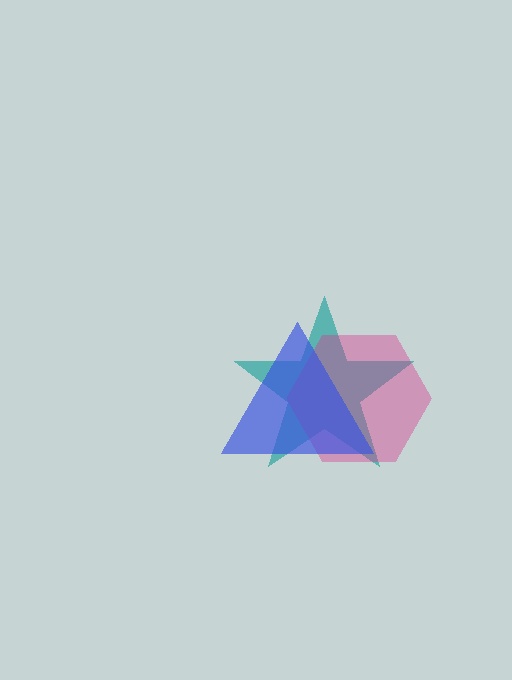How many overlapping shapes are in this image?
There are 3 overlapping shapes in the image.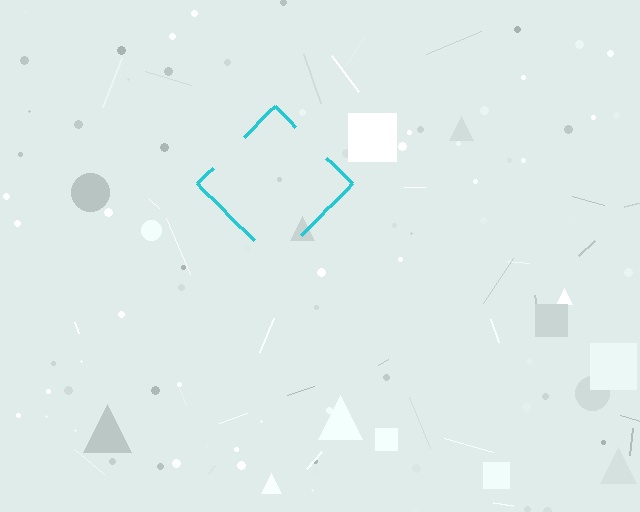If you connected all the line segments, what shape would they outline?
They would outline a diamond.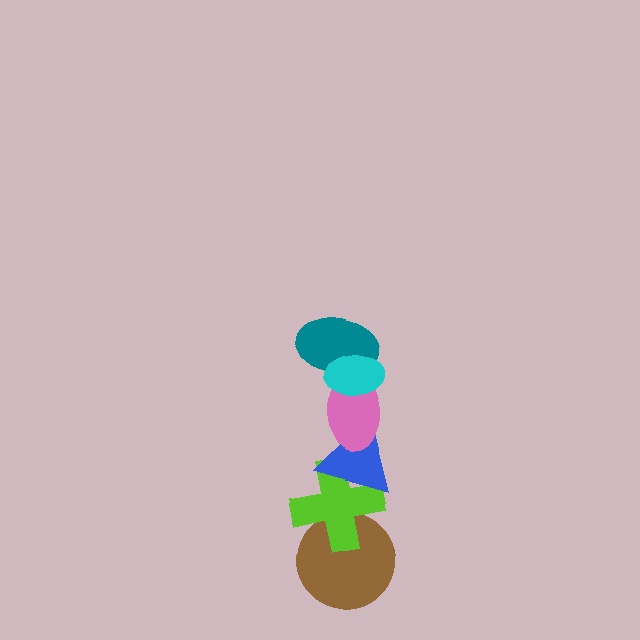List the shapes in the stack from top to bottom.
From top to bottom: the cyan ellipse, the teal ellipse, the pink ellipse, the blue triangle, the lime cross, the brown circle.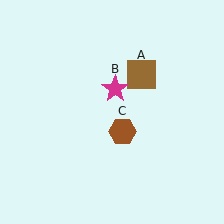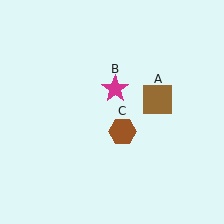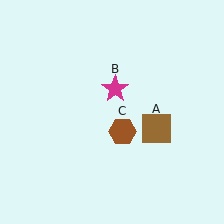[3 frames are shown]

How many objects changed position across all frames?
1 object changed position: brown square (object A).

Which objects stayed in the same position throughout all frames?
Magenta star (object B) and brown hexagon (object C) remained stationary.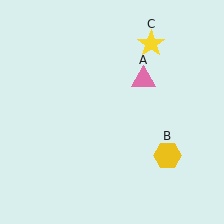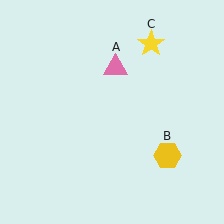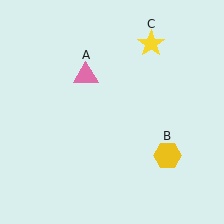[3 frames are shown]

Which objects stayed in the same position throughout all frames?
Yellow hexagon (object B) and yellow star (object C) remained stationary.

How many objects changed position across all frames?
1 object changed position: pink triangle (object A).